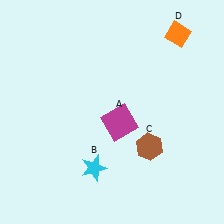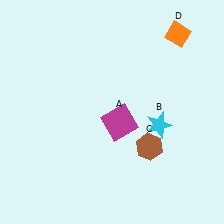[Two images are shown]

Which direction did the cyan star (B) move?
The cyan star (B) moved right.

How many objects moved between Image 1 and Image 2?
1 object moved between the two images.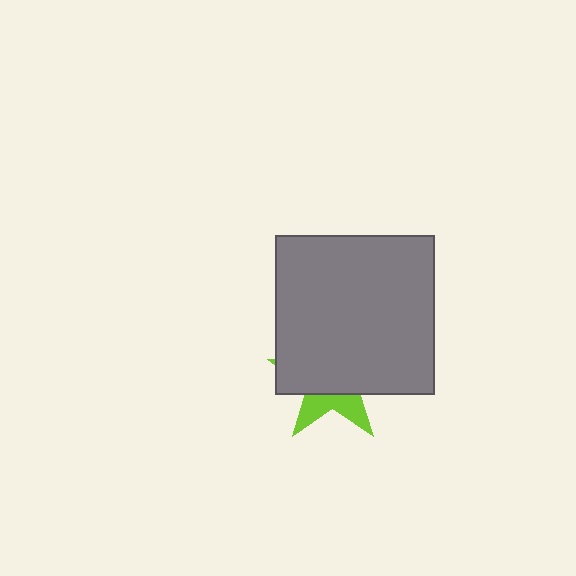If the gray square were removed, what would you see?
You would see the complete lime star.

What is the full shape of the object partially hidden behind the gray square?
The partially hidden object is a lime star.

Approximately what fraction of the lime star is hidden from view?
Roughly 69% of the lime star is hidden behind the gray square.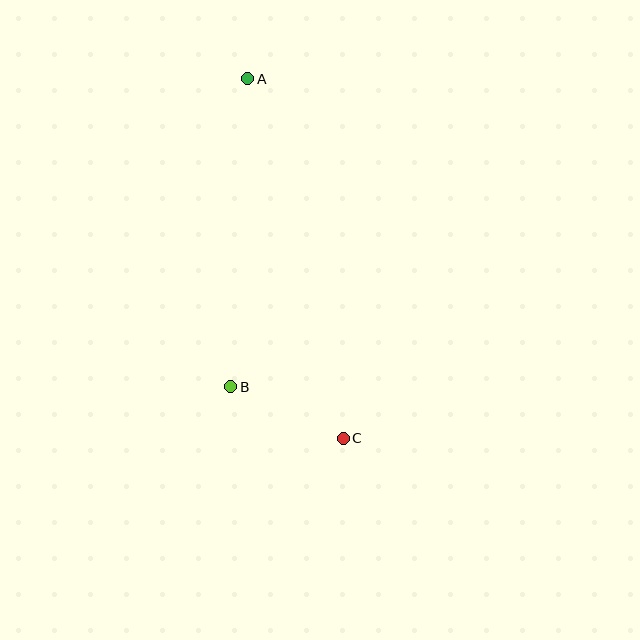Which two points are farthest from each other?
Points A and C are farthest from each other.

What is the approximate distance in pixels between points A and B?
The distance between A and B is approximately 308 pixels.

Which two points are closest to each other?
Points B and C are closest to each other.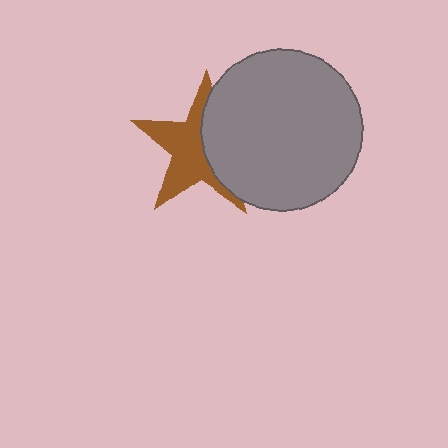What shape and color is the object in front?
The object in front is a gray circle.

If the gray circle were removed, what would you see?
You would see the complete brown star.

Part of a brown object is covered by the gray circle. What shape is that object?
It is a star.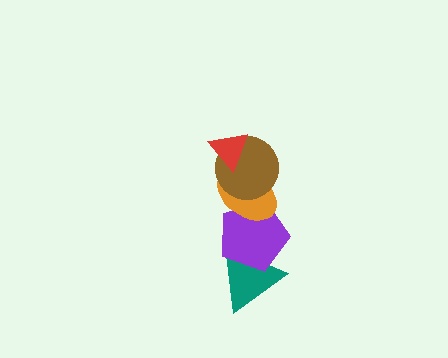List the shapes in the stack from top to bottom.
From top to bottom: the red triangle, the brown circle, the orange ellipse, the purple pentagon, the teal triangle.